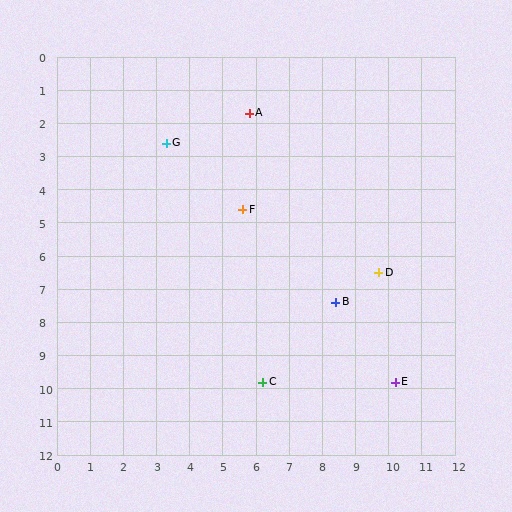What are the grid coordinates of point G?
Point G is at approximately (3.3, 2.6).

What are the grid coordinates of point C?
Point C is at approximately (6.2, 9.8).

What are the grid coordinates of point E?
Point E is at approximately (10.2, 9.8).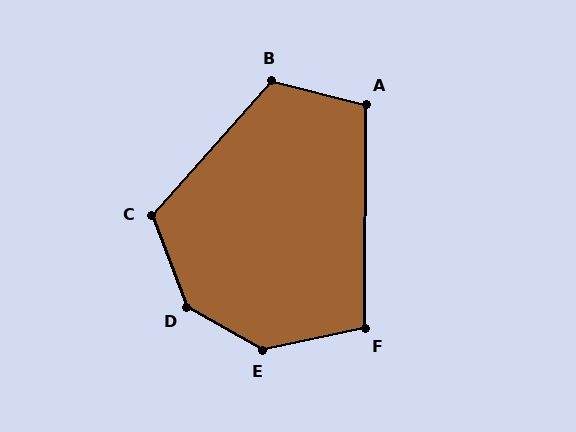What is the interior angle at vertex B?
Approximately 118 degrees (obtuse).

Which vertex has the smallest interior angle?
F, at approximately 102 degrees.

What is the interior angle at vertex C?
Approximately 117 degrees (obtuse).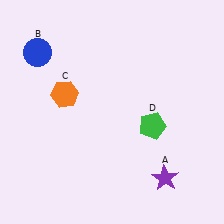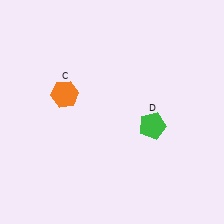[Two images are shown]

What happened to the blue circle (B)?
The blue circle (B) was removed in Image 2. It was in the top-left area of Image 1.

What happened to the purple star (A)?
The purple star (A) was removed in Image 2. It was in the bottom-right area of Image 1.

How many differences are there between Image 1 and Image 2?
There are 2 differences between the two images.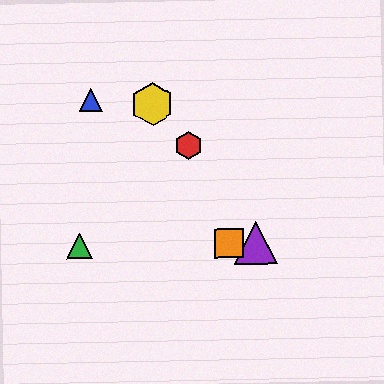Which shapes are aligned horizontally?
The green triangle, the purple triangle, the orange square are aligned horizontally.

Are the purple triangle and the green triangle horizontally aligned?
Yes, both are at y≈243.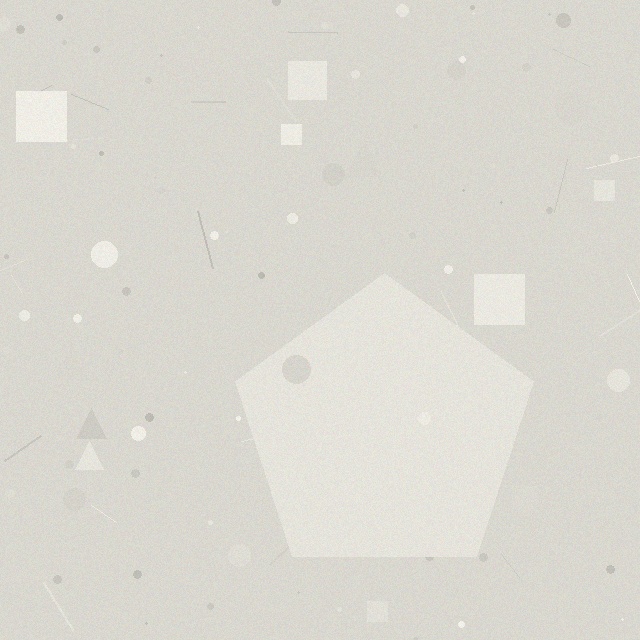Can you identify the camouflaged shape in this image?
The camouflaged shape is a pentagon.